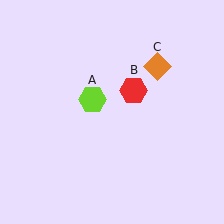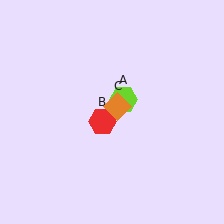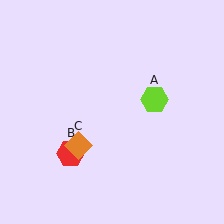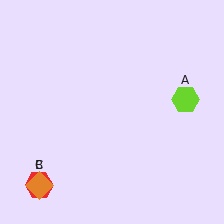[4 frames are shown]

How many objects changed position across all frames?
3 objects changed position: lime hexagon (object A), red hexagon (object B), orange diamond (object C).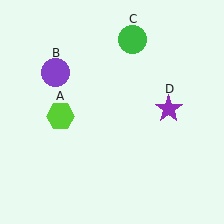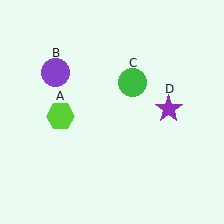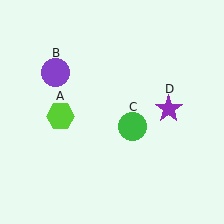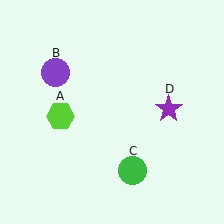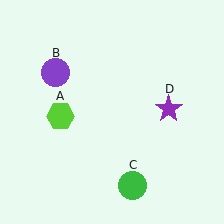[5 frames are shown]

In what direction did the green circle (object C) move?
The green circle (object C) moved down.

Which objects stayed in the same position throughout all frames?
Lime hexagon (object A) and purple circle (object B) and purple star (object D) remained stationary.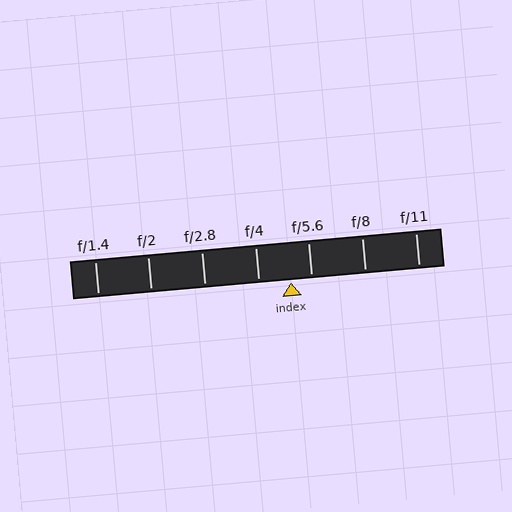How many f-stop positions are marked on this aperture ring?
There are 7 f-stop positions marked.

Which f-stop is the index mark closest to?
The index mark is closest to f/5.6.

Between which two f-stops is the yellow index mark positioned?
The index mark is between f/4 and f/5.6.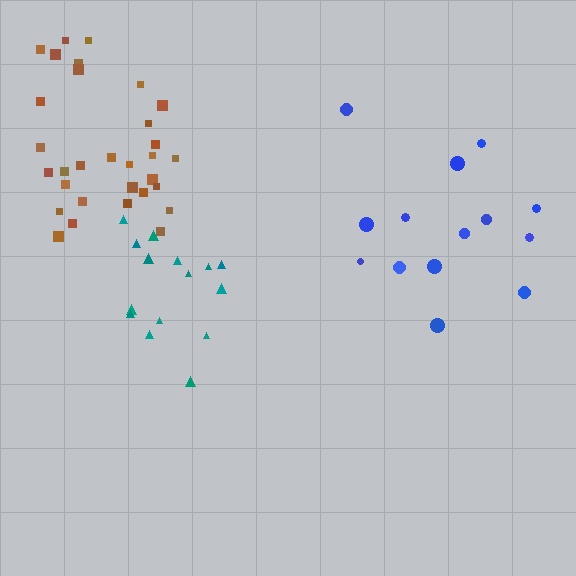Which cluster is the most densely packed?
Brown.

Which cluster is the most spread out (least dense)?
Blue.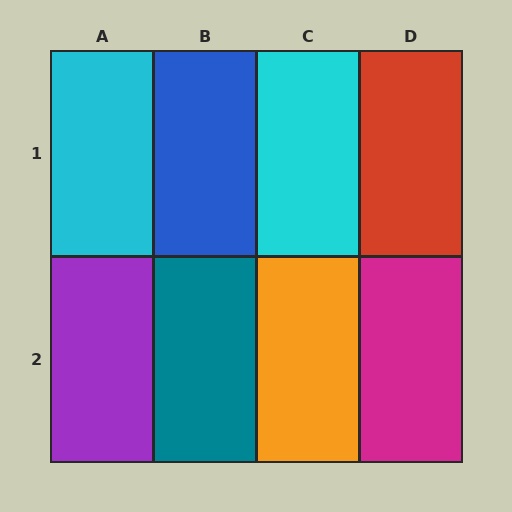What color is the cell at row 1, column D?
Red.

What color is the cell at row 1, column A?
Cyan.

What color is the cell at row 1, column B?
Blue.